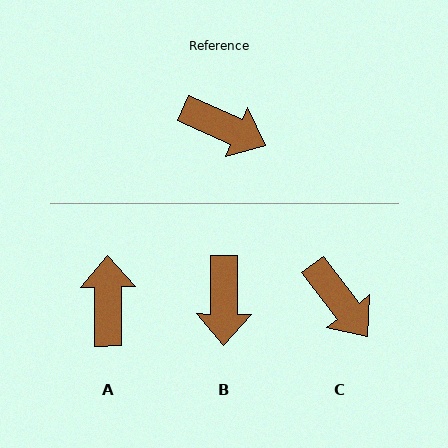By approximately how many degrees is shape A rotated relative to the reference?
Approximately 115 degrees counter-clockwise.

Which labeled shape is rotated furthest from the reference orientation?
A, about 115 degrees away.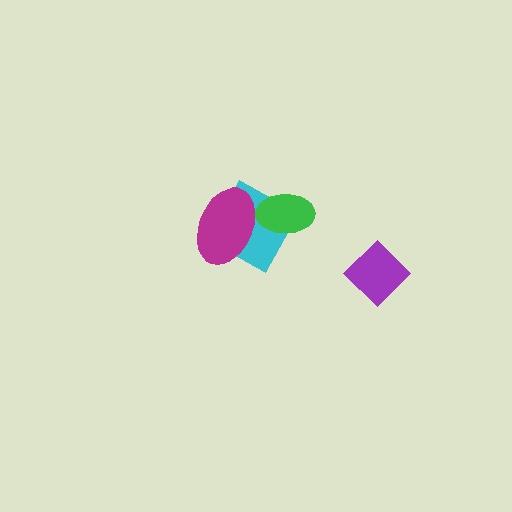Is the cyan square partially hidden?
Yes, it is partially covered by another shape.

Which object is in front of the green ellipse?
The magenta ellipse is in front of the green ellipse.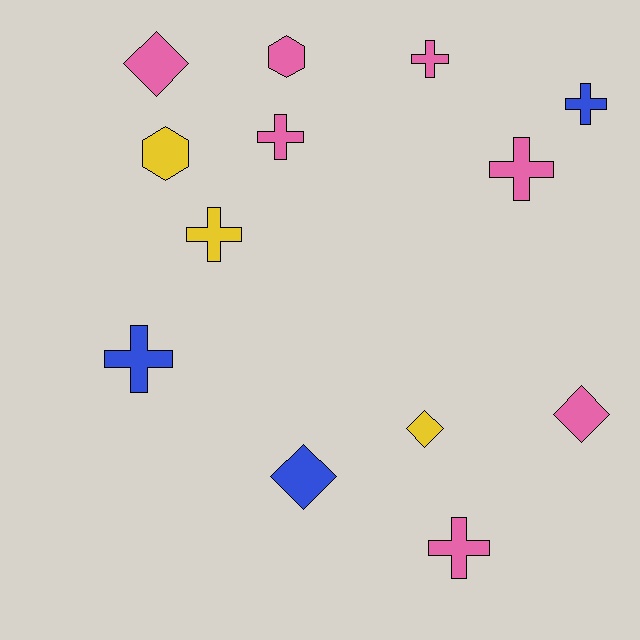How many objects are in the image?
There are 13 objects.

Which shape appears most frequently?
Cross, with 7 objects.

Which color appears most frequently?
Pink, with 7 objects.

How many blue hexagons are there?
There are no blue hexagons.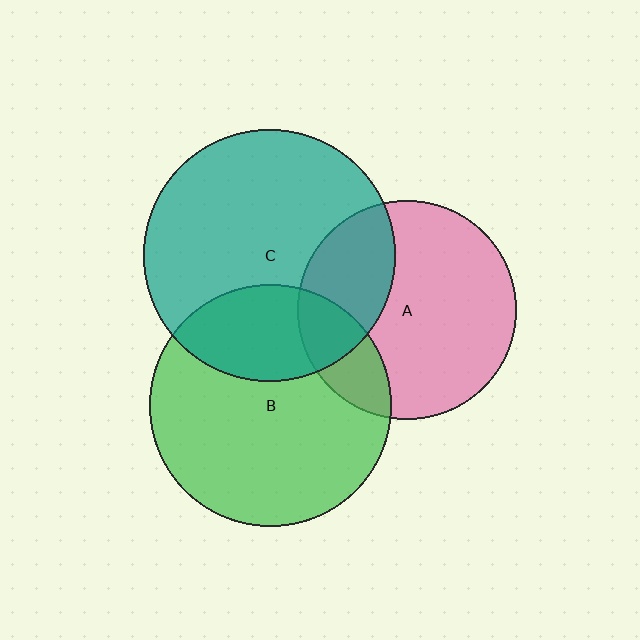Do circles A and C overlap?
Yes.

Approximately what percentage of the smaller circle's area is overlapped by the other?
Approximately 30%.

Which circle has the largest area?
Circle C (teal).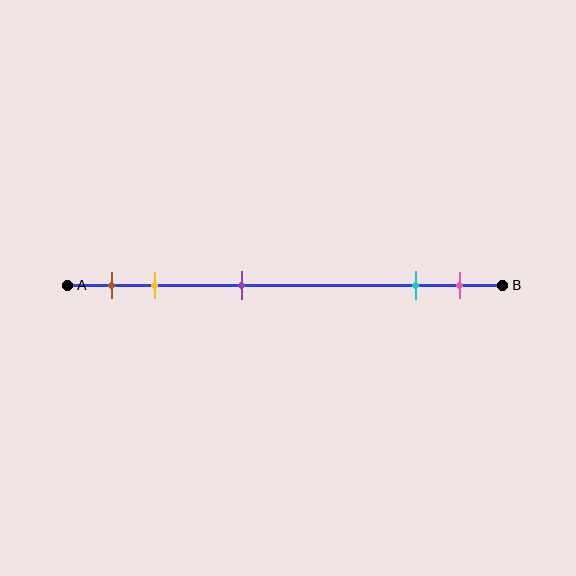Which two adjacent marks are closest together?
The cyan and pink marks are the closest adjacent pair.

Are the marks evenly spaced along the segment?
No, the marks are not evenly spaced.